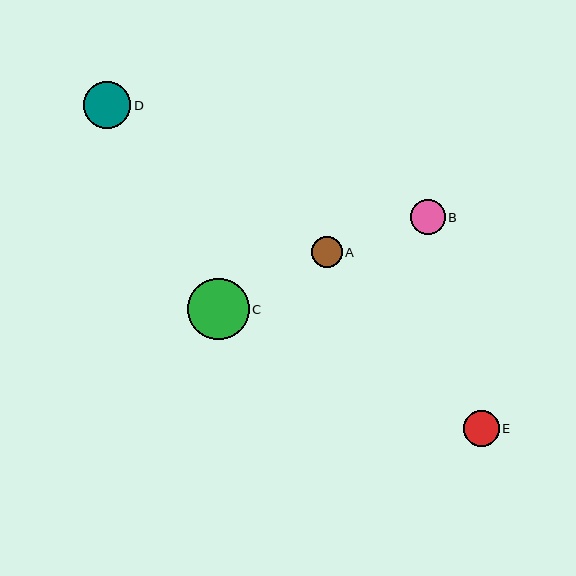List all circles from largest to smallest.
From largest to smallest: C, D, E, B, A.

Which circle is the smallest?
Circle A is the smallest with a size of approximately 31 pixels.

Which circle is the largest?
Circle C is the largest with a size of approximately 62 pixels.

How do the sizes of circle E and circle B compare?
Circle E and circle B are approximately the same size.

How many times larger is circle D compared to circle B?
Circle D is approximately 1.4 times the size of circle B.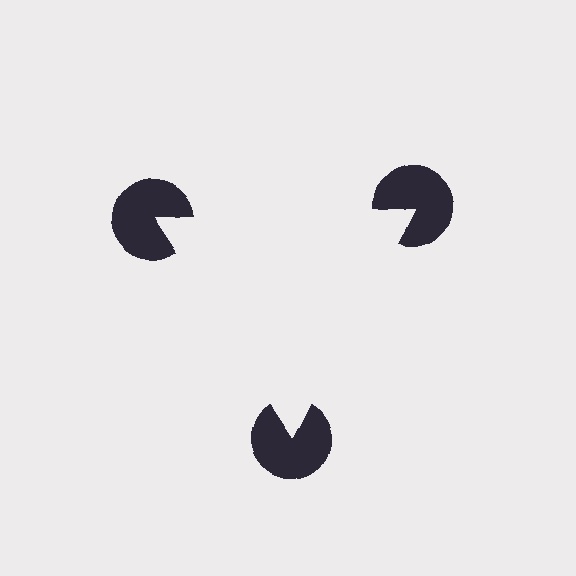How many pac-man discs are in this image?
There are 3 — one at each vertex of the illusory triangle.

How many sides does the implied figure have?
3 sides.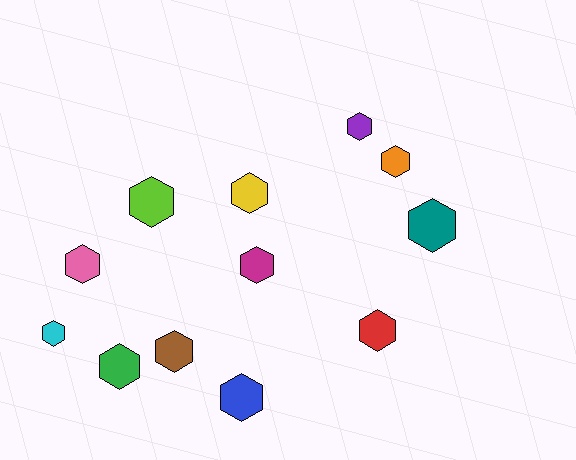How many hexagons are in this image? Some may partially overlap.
There are 12 hexagons.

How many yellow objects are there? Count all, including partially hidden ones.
There is 1 yellow object.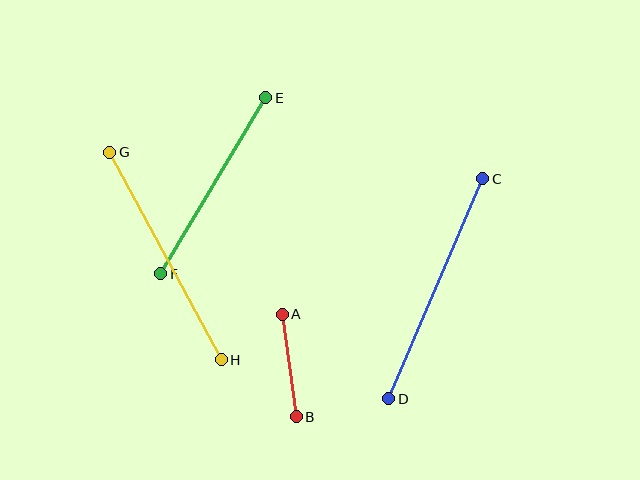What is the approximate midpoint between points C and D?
The midpoint is at approximately (436, 289) pixels.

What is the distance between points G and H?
The distance is approximately 236 pixels.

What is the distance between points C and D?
The distance is approximately 239 pixels.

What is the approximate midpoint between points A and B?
The midpoint is at approximately (289, 366) pixels.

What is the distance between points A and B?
The distance is approximately 103 pixels.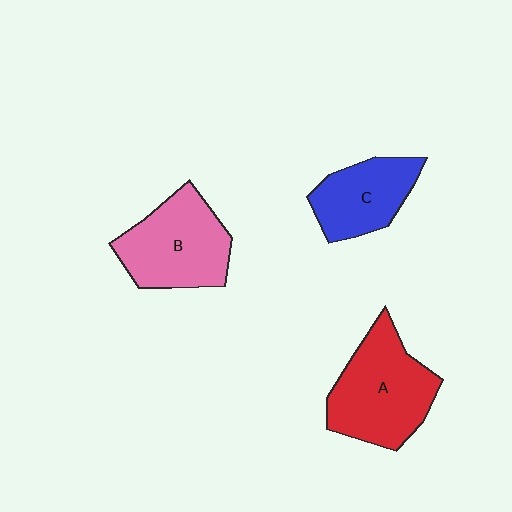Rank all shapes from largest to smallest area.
From largest to smallest: A (red), B (pink), C (blue).